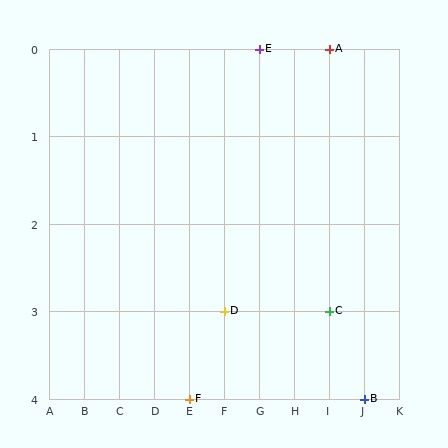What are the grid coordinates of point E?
Point E is at grid coordinates (G, 0).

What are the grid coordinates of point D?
Point D is at grid coordinates (F, 3).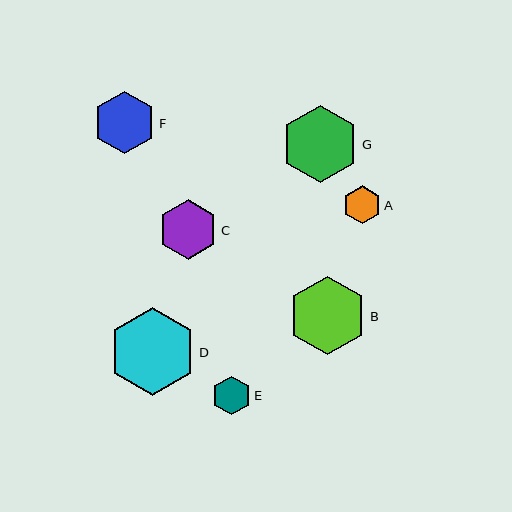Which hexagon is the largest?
Hexagon D is the largest with a size of approximately 88 pixels.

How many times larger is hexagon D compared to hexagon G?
Hexagon D is approximately 1.1 times the size of hexagon G.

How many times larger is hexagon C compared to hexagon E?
Hexagon C is approximately 1.5 times the size of hexagon E.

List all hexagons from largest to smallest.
From largest to smallest: D, B, G, F, C, E, A.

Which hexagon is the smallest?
Hexagon A is the smallest with a size of approximately 38 pixels.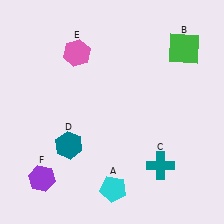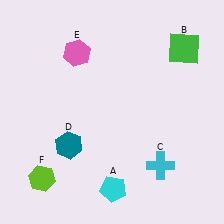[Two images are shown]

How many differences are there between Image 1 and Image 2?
There are 2 differences between the two images.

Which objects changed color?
C changed from teal to cyan. F changed from purple to lime.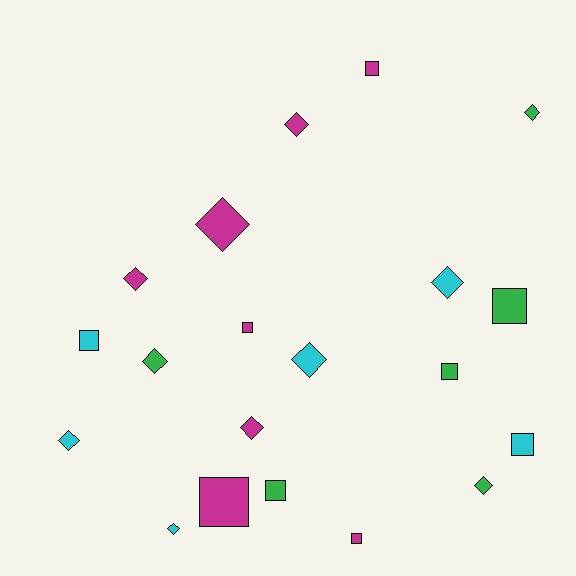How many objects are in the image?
There are 20 objects.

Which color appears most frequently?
Magenta, with 8 objects.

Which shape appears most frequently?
Diamond, with 11 objects.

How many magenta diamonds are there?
There are 4 magenta diamonds.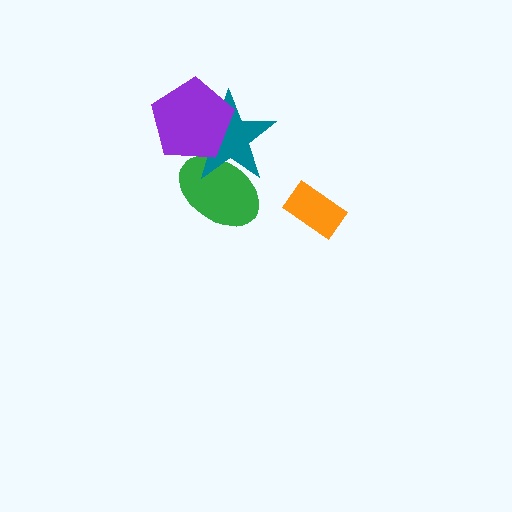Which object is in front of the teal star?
The purple pentagon is in front of the teal star.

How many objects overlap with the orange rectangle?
0 objects overlap with the orange rectangle.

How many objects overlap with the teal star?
2 objects overlap with the teal star.